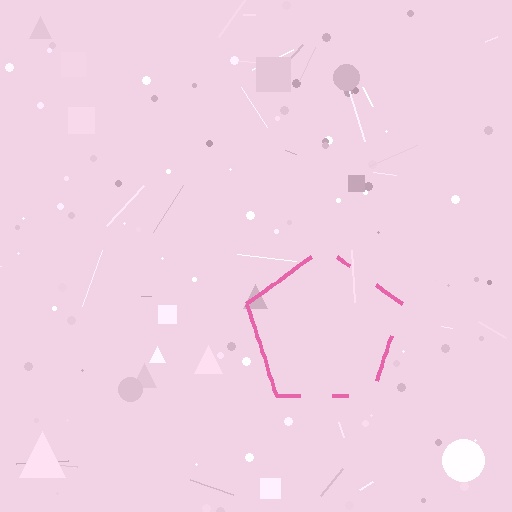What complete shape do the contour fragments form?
The contour fragments form a pentagon.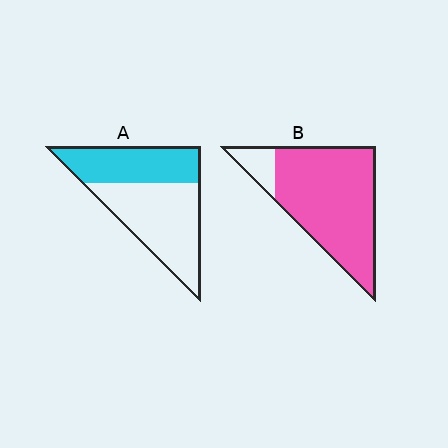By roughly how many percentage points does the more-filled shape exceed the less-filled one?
By roughly 45 percentage points (B over A).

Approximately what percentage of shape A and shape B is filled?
A is approximately 40% and B is approximately 85%.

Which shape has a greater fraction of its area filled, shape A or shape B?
Shape B.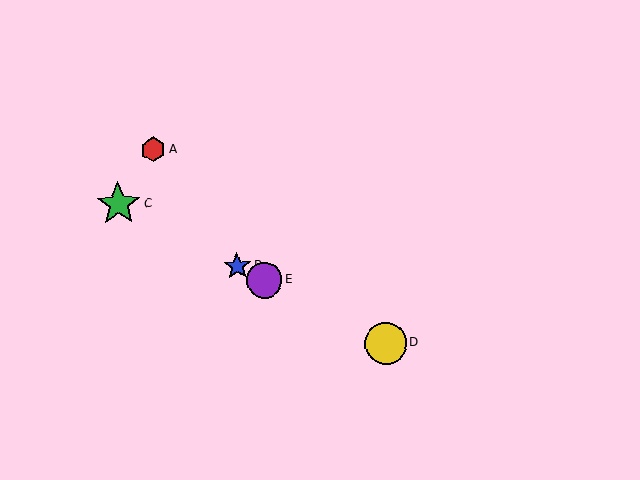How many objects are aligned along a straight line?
4 objects (B, C, D, E) are aligned along a straight line.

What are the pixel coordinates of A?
Object A is at (153, 149).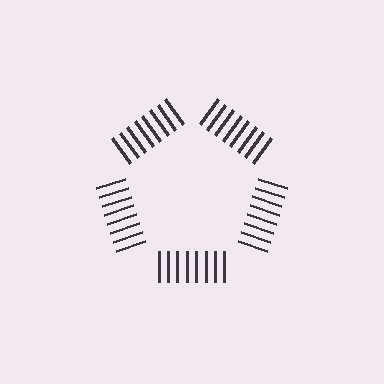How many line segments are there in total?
40 — 8 along each of the 5 edges.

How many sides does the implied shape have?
5 sides — the line-ends trace a pentagon.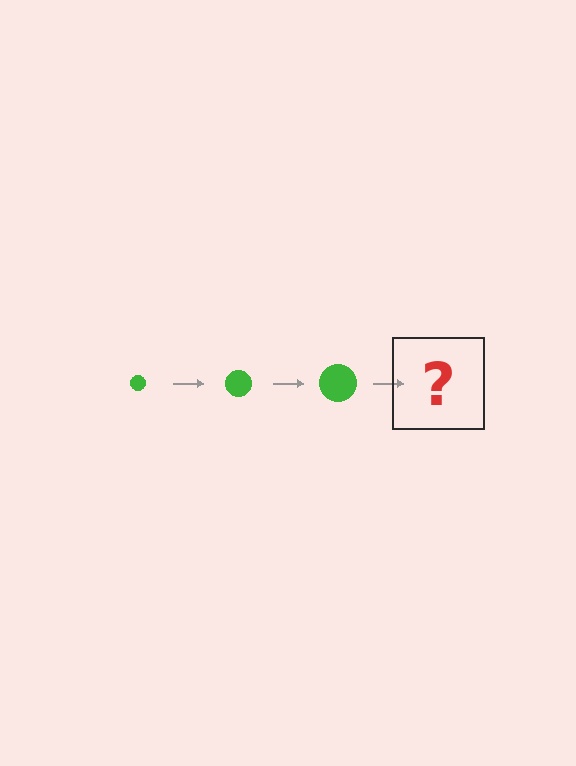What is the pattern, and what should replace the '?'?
The pattern is that the circle gets progressively larger each step. The '?' should be a green circle, larger than the previous one.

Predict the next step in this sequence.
The next step is a green circle, larger than the previous one.